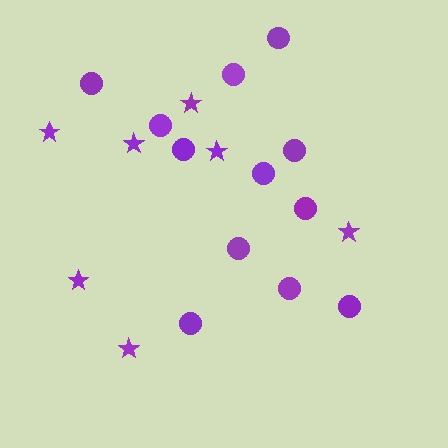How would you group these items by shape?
There are 2 groups: one group of stars (7) and one group of circles (12).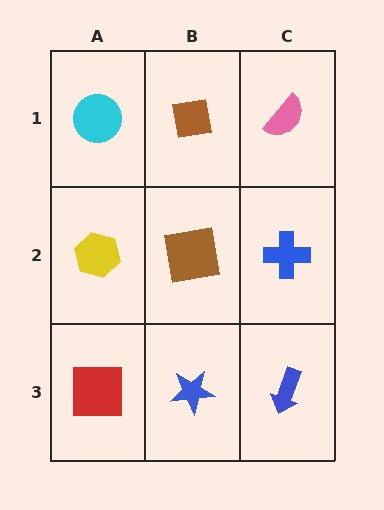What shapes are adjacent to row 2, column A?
A cyan circle (row 1, column A), a red square (row 3, column A), a brown square (row 2, column B).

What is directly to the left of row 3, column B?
A red square.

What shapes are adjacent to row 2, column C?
A pink semicircle (row 1, column C), a blue arrow (row 3, column C), a brown square (row 2, column B).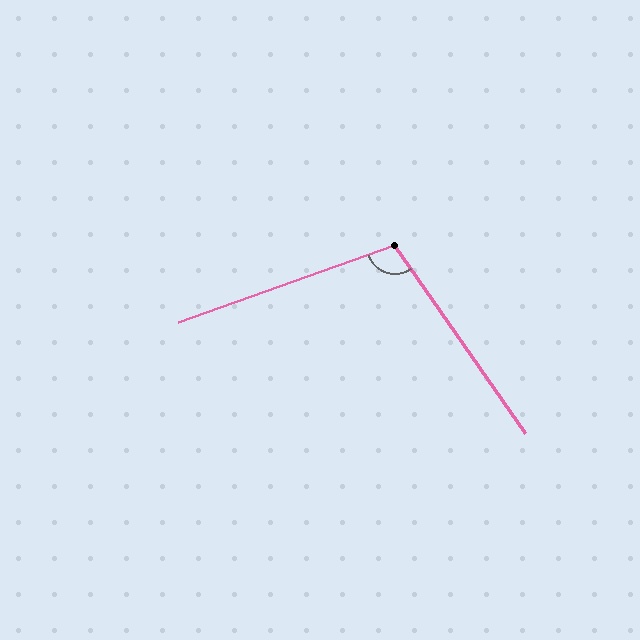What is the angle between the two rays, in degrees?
Approximately 105 degrees.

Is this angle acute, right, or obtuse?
It is obtuse.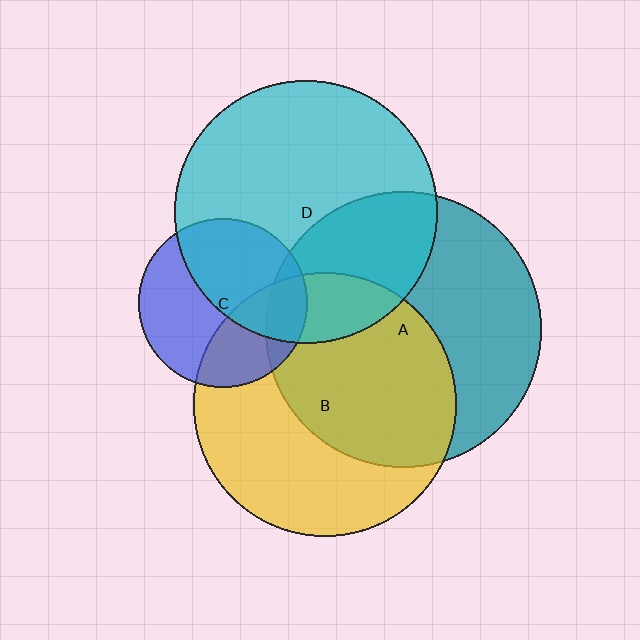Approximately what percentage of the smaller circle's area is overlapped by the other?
Approximately 15%.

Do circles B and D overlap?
Yes.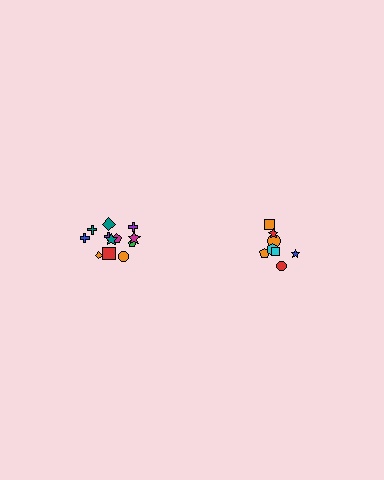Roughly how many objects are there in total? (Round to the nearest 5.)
Roughly 20 objects in total.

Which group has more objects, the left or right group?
The left group.